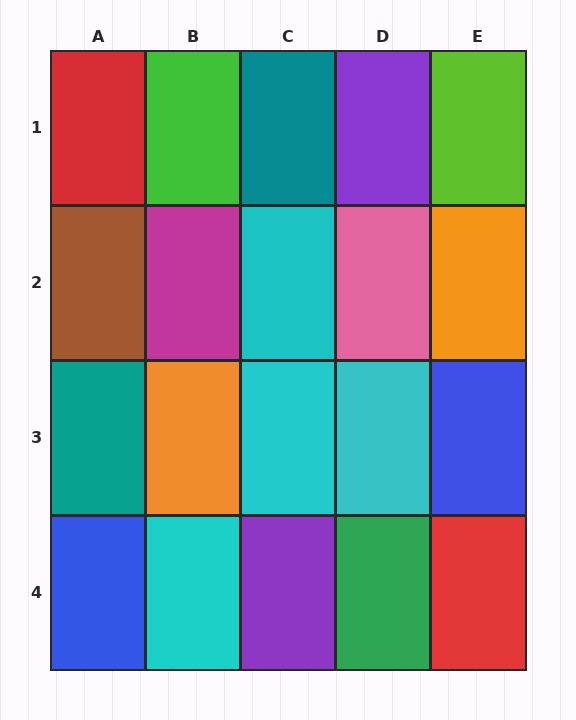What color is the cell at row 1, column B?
Green.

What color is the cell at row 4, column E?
Red.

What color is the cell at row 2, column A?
Brown.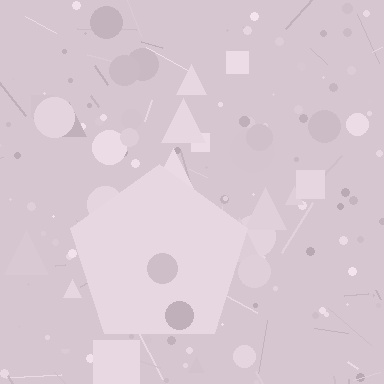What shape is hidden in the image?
A pentagon is hidden in the image.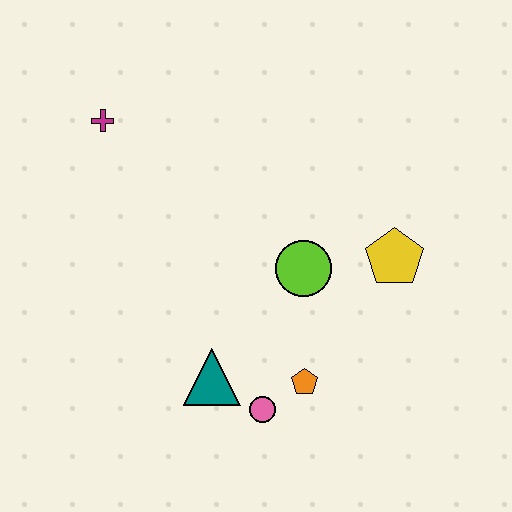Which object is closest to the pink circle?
The orange pentagon is closest to the pink circle.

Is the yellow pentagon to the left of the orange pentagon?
No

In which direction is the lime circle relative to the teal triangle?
The lime circle is above the teal triangle.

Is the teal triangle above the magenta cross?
No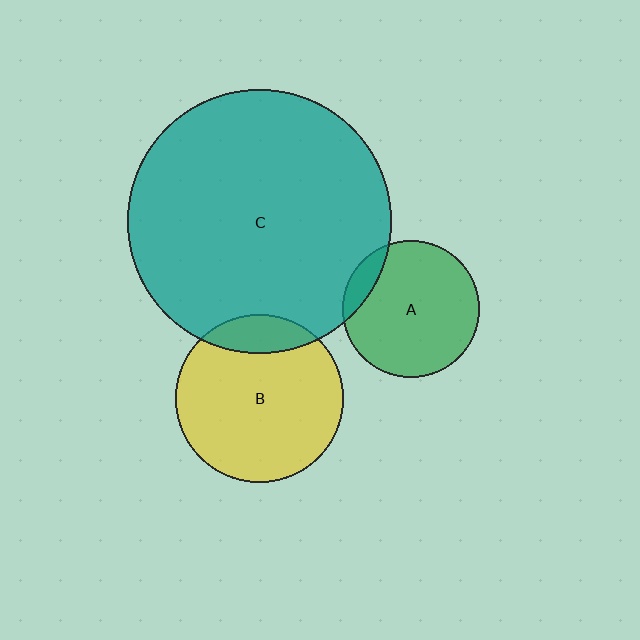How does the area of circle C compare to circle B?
Approximately 2.5 times.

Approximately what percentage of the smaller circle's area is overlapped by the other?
Approximately 15%.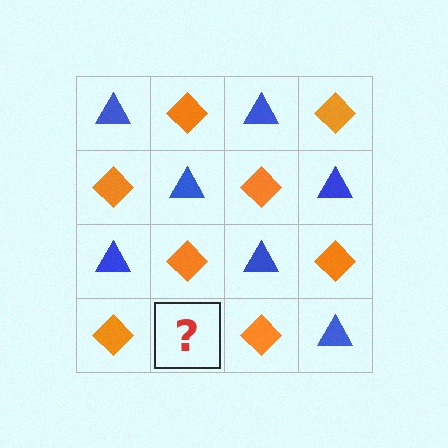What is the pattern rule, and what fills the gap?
The rule is that it alternates blue triangle and orange diamond in a checkerboard pattern. The gap should be filled with a blue triangle.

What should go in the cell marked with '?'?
The missing cell should contain a blue triangle.